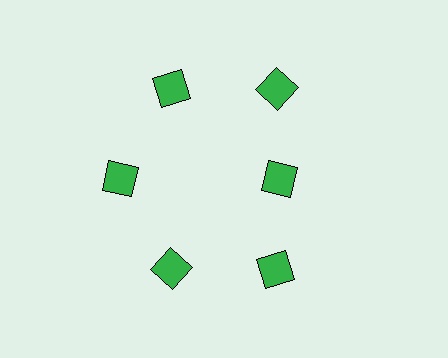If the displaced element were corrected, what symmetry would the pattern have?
It would have 6-fold rotational symmetry — the pattern would map onto itself every 60 degrees.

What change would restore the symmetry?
The symmetry would be restored by moving it outward, back onto the ring so that all 6 diamonds sit at equal angles and equal distance from the center.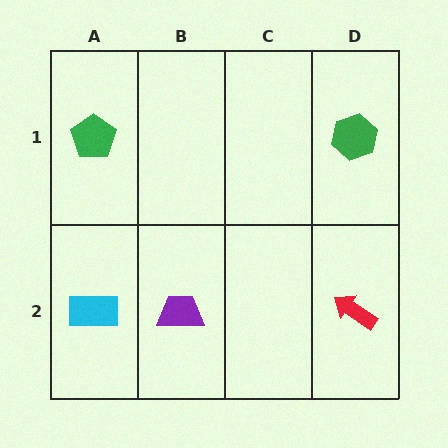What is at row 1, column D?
A green hexagon.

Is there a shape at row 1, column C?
No, that cell is empty.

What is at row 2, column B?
A purple trapezoid.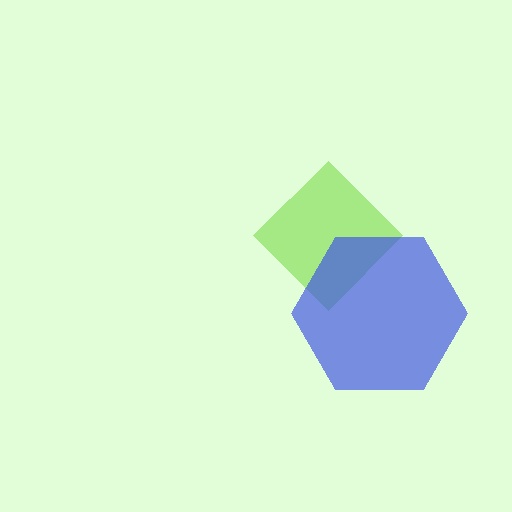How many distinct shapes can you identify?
There are 2 distinct shapes: a lime diamond, a blue hexagon.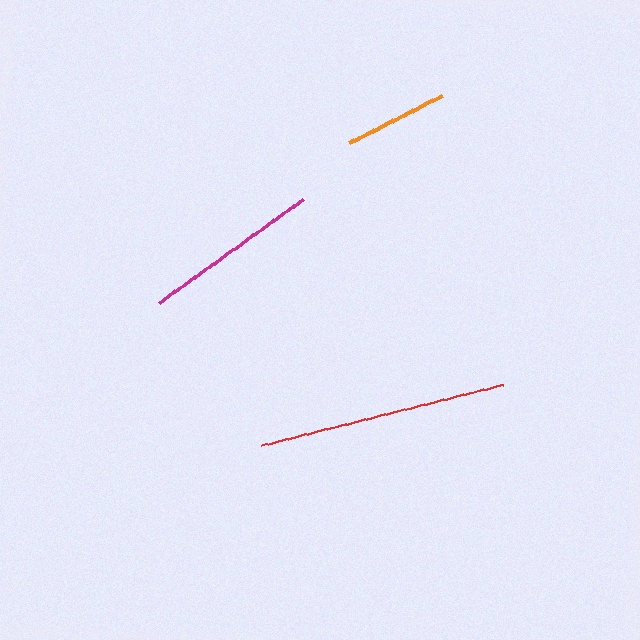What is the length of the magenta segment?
The magenta segment is approximately 178 pixels long.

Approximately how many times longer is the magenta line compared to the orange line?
The magenta line is approximately 1.7 times the length of the orange line.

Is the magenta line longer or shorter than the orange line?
The magenta line is longer than the orange line.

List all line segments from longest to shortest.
From longest to shortest: red, magenta, orange.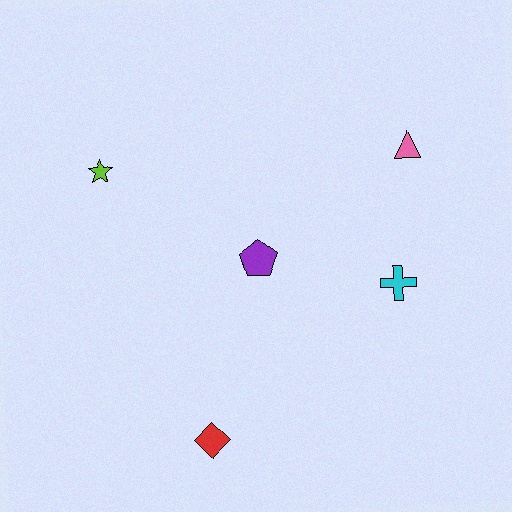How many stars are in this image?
There is 1 star.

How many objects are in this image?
There are 5 objects.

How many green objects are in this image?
There are no green objects.